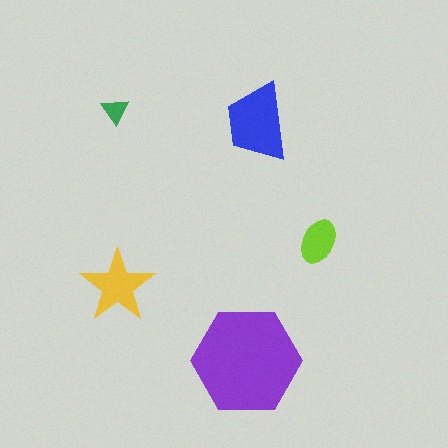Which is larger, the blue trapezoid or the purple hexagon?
The purple hexagon.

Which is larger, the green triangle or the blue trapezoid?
The blue trapezoid.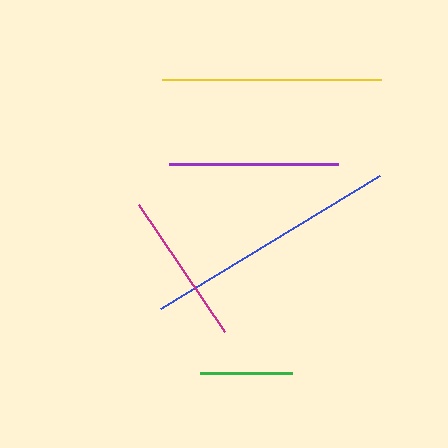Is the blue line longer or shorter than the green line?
The blue line is longer than the green line.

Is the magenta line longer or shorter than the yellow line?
The yellow line is longer than the magenta line.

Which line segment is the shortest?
The green line is the shortest at approximately 92 pixels.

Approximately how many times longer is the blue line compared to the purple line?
The blue line is approximately 1.5 times the length of the purple line.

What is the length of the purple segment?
The purple segment is approximately 170 pixels long.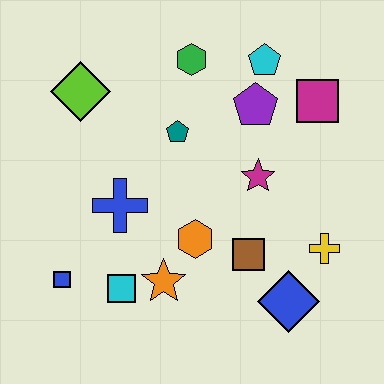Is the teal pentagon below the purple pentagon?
Yes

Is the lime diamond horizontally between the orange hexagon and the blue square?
Yes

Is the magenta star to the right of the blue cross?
Yes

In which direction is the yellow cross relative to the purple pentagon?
The yellow cross is below the purple pentagon.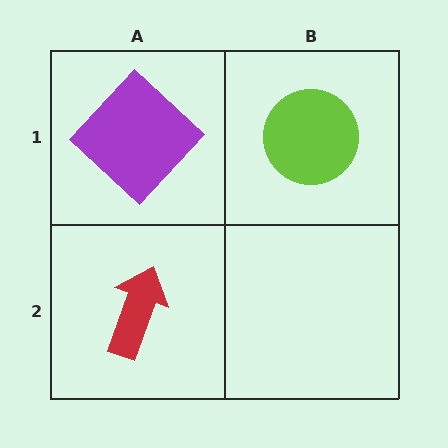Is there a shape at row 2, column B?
No, that cell is empty.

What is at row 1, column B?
A lime circle.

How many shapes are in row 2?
1 shape.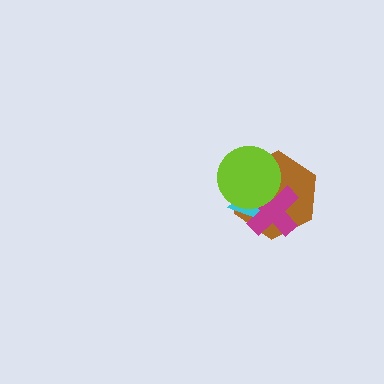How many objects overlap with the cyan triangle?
3 objects overlap with the cyan triangle.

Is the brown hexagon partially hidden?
Yes, it is partially covered by another shape.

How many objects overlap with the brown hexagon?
3 objects overlap with the brown hexagon.